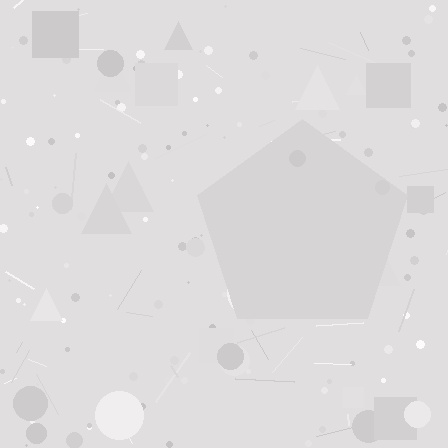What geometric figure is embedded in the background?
A pentagon is embedded in the background.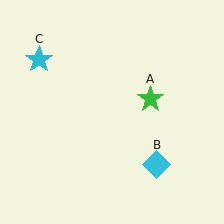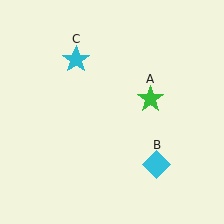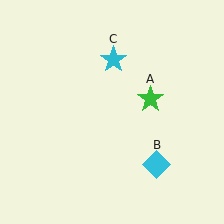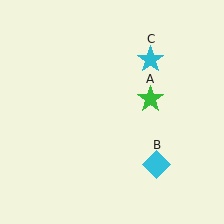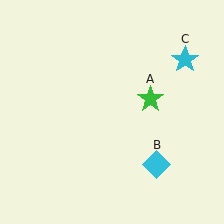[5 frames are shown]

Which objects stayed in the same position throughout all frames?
Green star (object A) and cyan diamond (object B) remained stationary.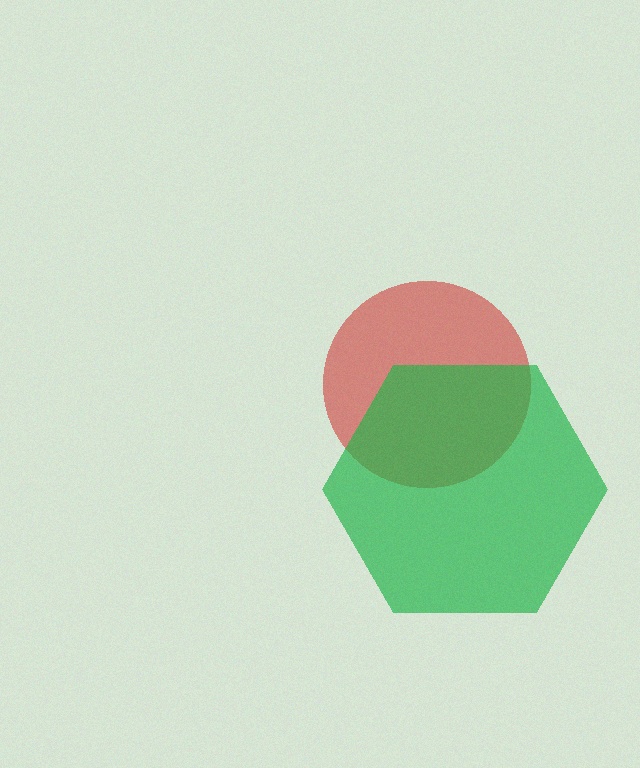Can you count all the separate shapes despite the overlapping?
Yes, there are 2 separate shapes.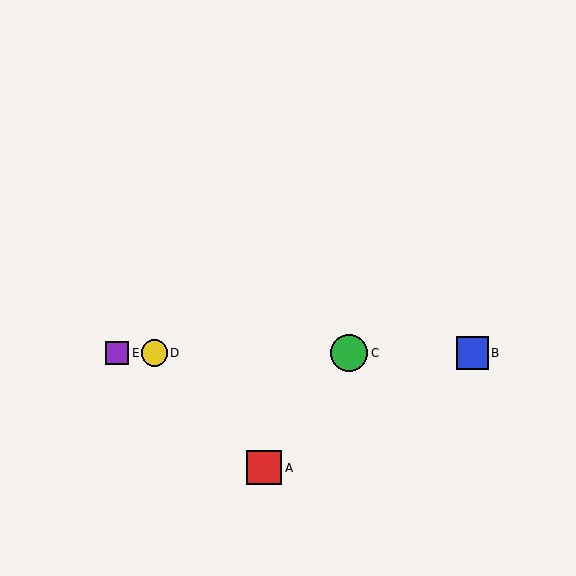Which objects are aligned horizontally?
Objects B, C, D, E are aligned horizontally.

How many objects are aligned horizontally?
4 objects (B, C, D, E) are aligned horizontally.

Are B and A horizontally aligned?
No, B is at y≈353 and A is at y≈468.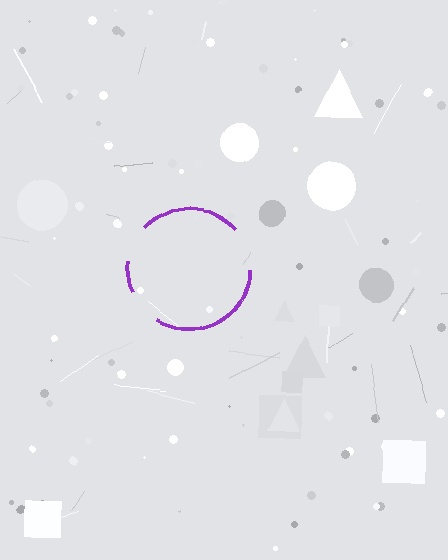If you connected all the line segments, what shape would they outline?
They would outline a circle.